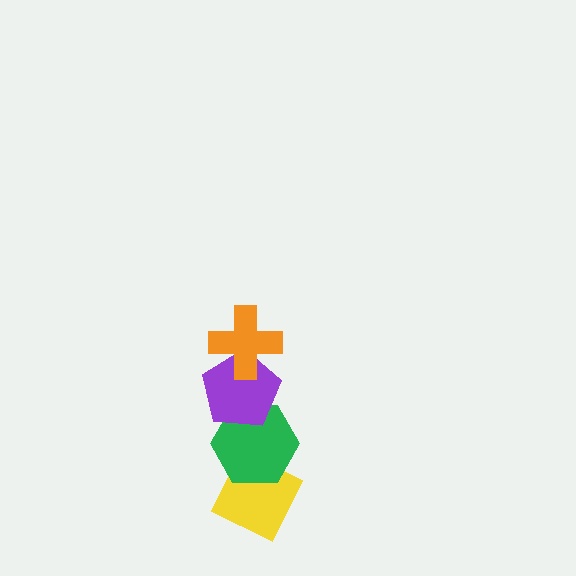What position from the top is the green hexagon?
The green hexagon is 3rd from the top.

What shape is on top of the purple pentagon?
The orange cross is on top of the purple pentagon.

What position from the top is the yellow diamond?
The yellow diamond is 4th from the top.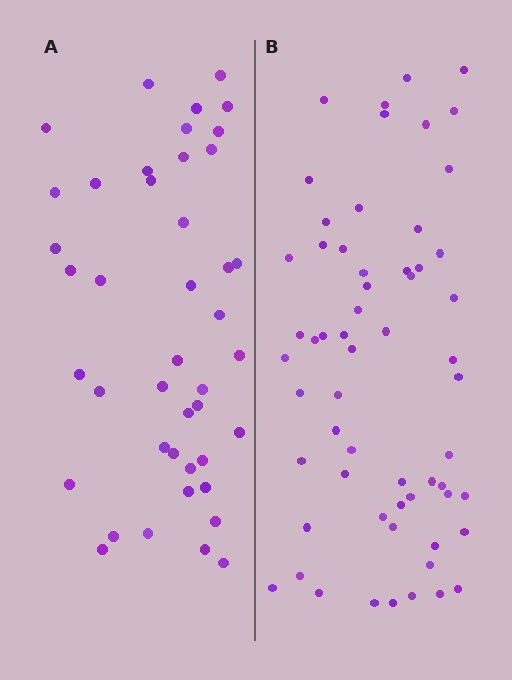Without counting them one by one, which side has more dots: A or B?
Region B (the right region) has more dots.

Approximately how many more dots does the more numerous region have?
Region B has approximately 15 more dots than region A.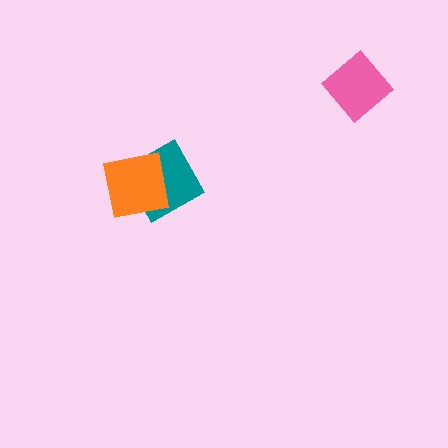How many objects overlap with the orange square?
1 object overlaps with the orange square.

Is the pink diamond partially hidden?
No, no other shape covers it.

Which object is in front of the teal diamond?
The orange square is in front of the teal diamond.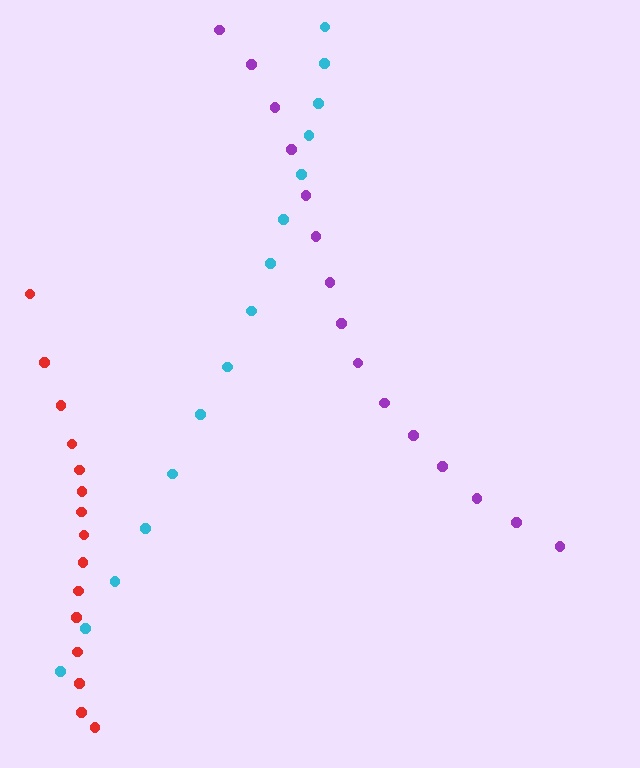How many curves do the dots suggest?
There are 3 distinct paths.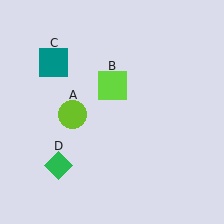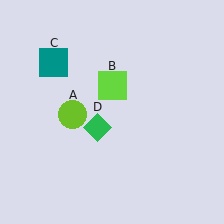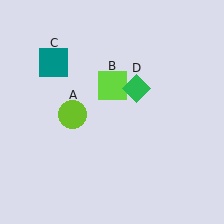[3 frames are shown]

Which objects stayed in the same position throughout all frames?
Lime circle (object A) and lime square (object B) and teal square (object C) remained stationary.